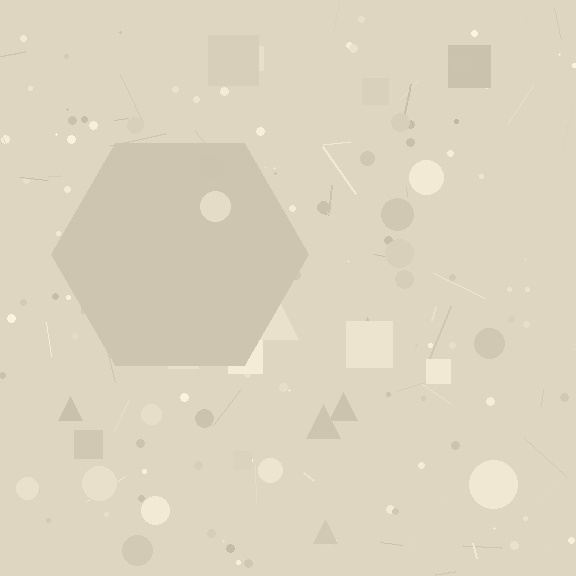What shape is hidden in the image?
A hexagon is hidden in the image.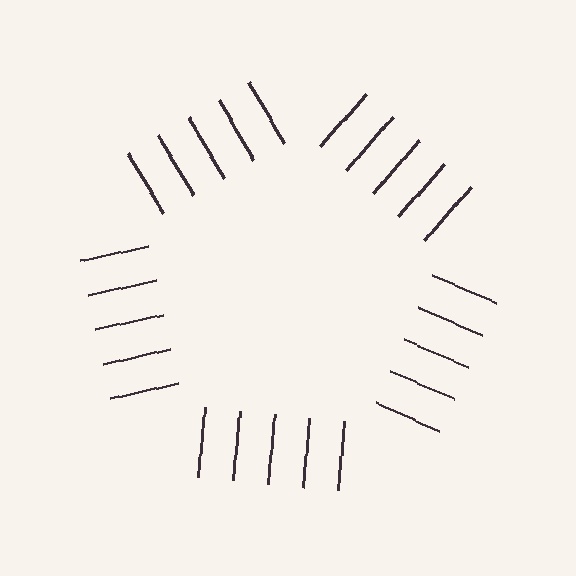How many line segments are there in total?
25 — 5 along each of the 5 edges.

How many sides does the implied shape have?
5 sides — the line-ends trace a pentagon.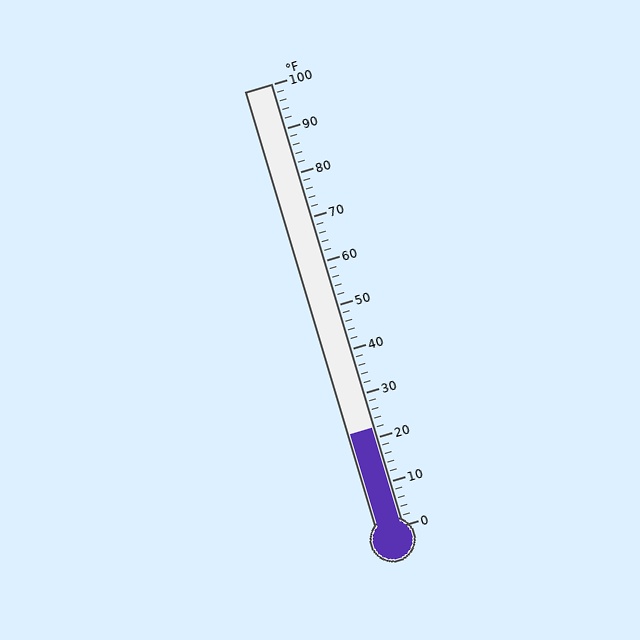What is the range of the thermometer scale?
The thermometer scale ranges from 0°F to 100°F.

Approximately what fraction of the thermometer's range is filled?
The thermometer is filled to approximately 20% of its range.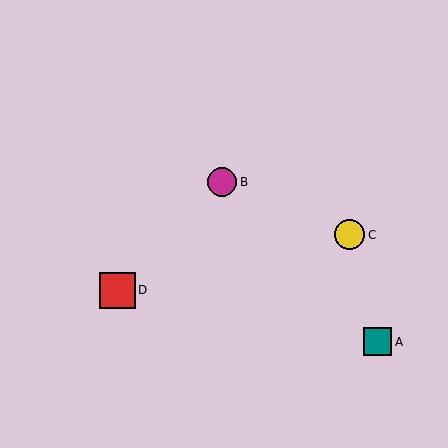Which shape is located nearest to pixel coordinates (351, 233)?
The yellow circle (labeled C) at (349, 235) is nearest to that location.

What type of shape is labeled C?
Shape C is a yellow circle.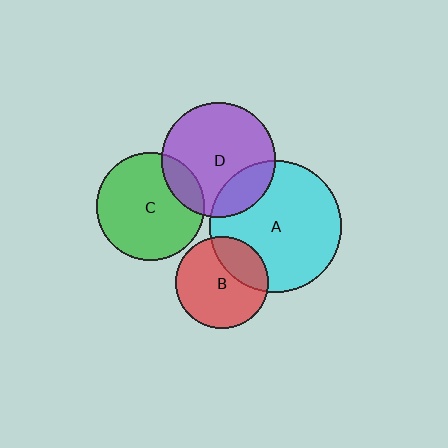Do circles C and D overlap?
Yes.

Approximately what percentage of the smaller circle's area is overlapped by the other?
Approximately 15%.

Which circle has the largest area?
Circle A (cyan).